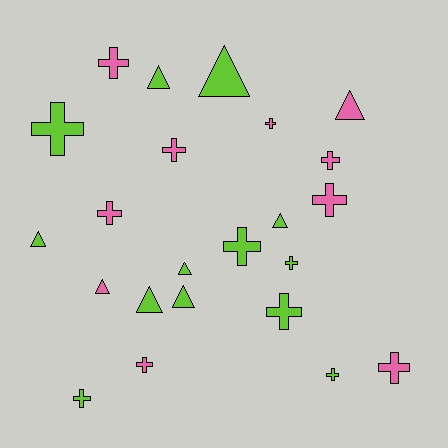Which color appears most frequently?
Lime, with 13 objects.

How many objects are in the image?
There are 23 objects.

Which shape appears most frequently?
Cross, with 14 objects.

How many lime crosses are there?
There are 6 lime crosses.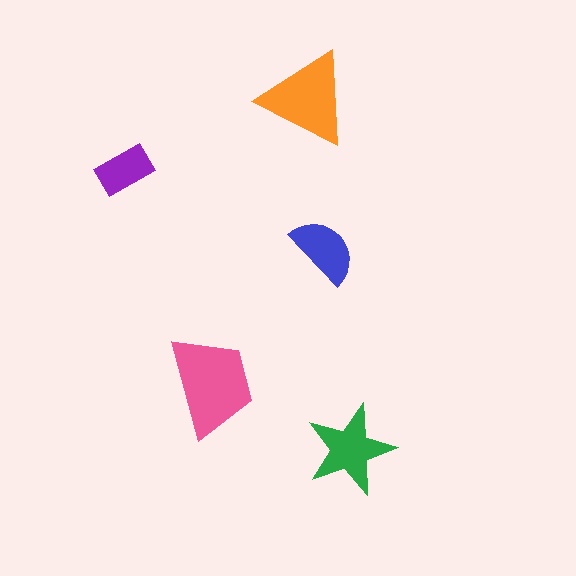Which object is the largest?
The pink trapezoid.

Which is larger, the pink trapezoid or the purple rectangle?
The pink trapezoid.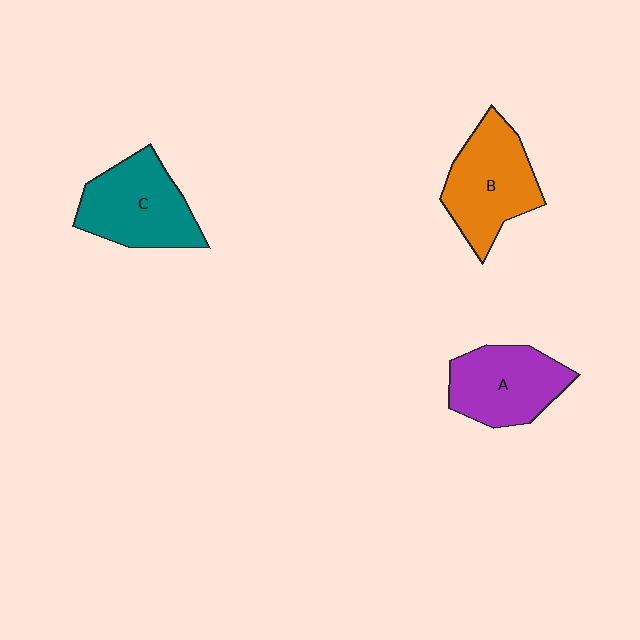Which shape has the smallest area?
Shape A (purple).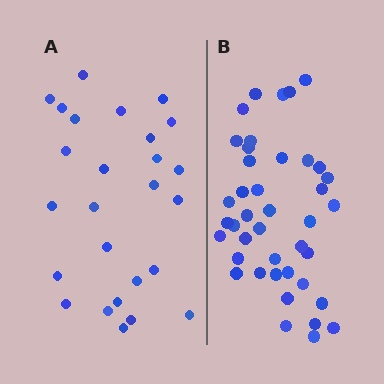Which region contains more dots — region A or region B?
Region B (the right region) has more dots.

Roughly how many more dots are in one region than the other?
Region B has approximately 15 more dots than region A.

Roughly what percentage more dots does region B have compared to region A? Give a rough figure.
About 60% more.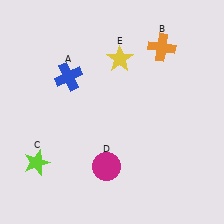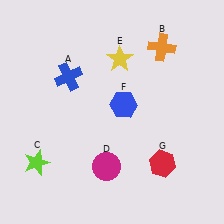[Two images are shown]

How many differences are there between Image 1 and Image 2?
There are 2 differences between the two images.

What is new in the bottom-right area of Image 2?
A red hexagon (G) was added in the bottom-right area of Image 2.